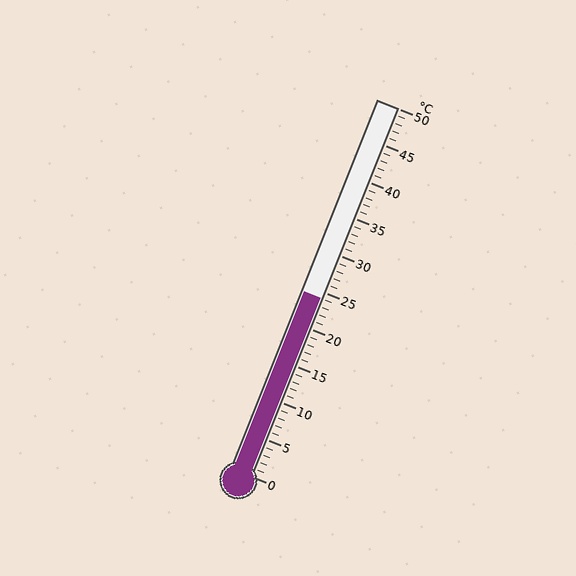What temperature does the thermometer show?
The thermometer shows approximately 24°C.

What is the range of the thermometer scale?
The thermometer scale ranges from 0°C to 50°C.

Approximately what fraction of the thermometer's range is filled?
The thermometer is filled to approximately 50% of its range.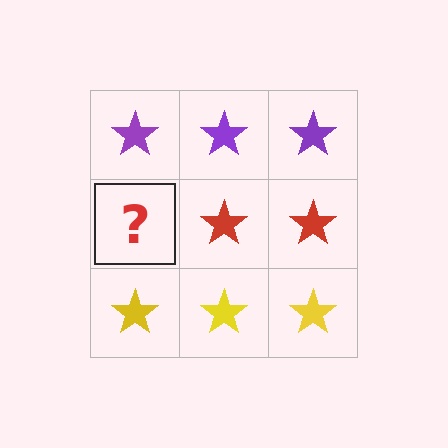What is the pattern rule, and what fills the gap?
The rule is that each row has a consistent color. The gap should be filled with a red star.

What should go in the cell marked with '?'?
The missing cell should contain a red star.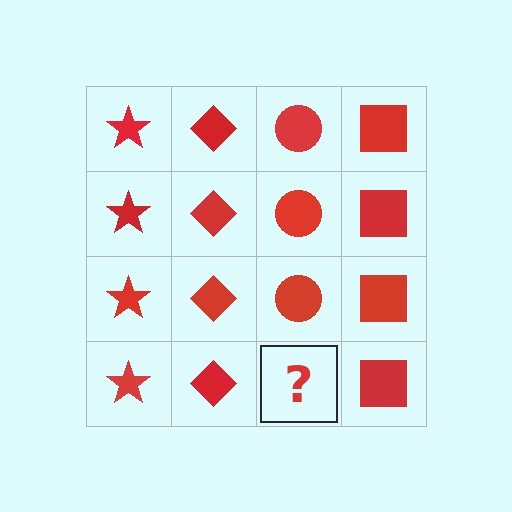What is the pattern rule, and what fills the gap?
The rule is that each column has a consistent shape. The gap should be filled with a red circle.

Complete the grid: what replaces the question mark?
The question mark should be replaced with a red circle.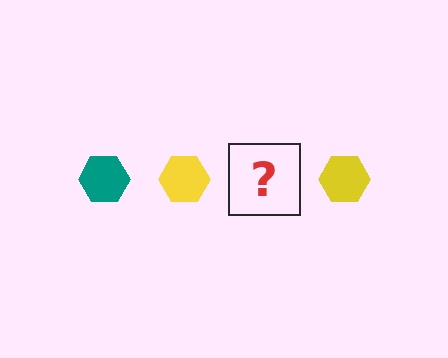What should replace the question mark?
The question mark should be replaced with a teal hexagon.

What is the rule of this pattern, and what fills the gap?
The rule is that the pattern cycles through teal, yellow hexagons. The gap should be filled with a teal hexagon.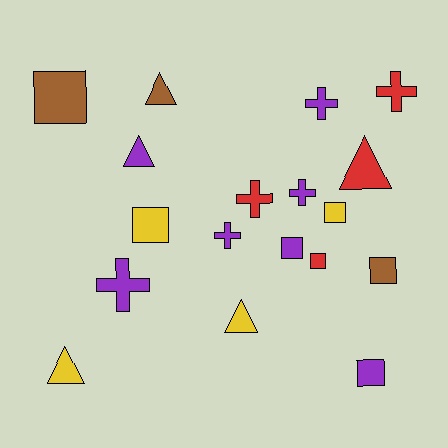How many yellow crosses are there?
There are no yellow crosses.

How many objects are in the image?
There are 18 objects.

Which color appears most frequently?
Purple, with 7 objects.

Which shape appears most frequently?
Square, with 7 objects.